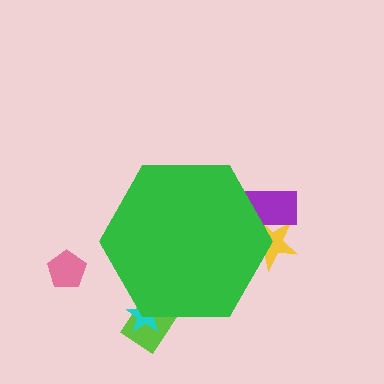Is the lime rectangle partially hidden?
Yes, the lime rectangle is partially hidden behind the green hexagon.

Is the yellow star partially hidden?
Yes, the yellow star is partially hidden behind the green hexagon.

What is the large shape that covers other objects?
A green hexagon.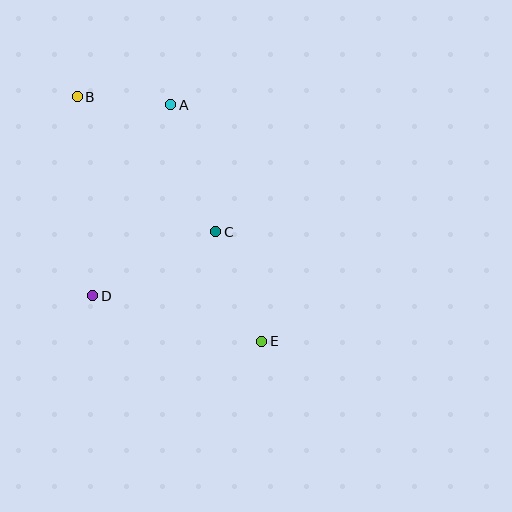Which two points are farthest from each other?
Points B and E are farthest from each other.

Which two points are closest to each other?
Points A and B are closest to each other.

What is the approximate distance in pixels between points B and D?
The distance between B and D is approximately 200 pixels.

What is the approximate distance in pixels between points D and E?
The distance between D and E is approximately 175 pixels.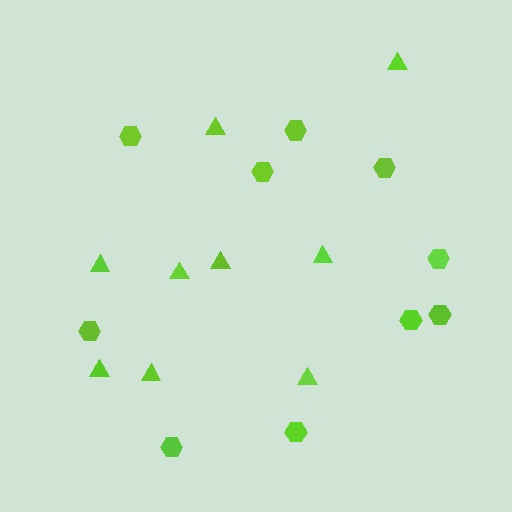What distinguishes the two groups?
There are 2 groups: one group of triangles (9) and one group of hexagons (10).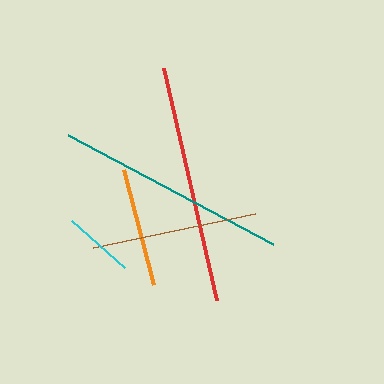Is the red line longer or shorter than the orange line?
The red line is longer than the orange line.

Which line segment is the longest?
The red line is the longest at approximately 238 pixels.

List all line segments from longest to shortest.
From longest to shortest: red, teal, brown, orange, cyan.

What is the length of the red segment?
The red segment is approximately 238 pixels long.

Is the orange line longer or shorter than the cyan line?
The orange line is longer than the cyan line.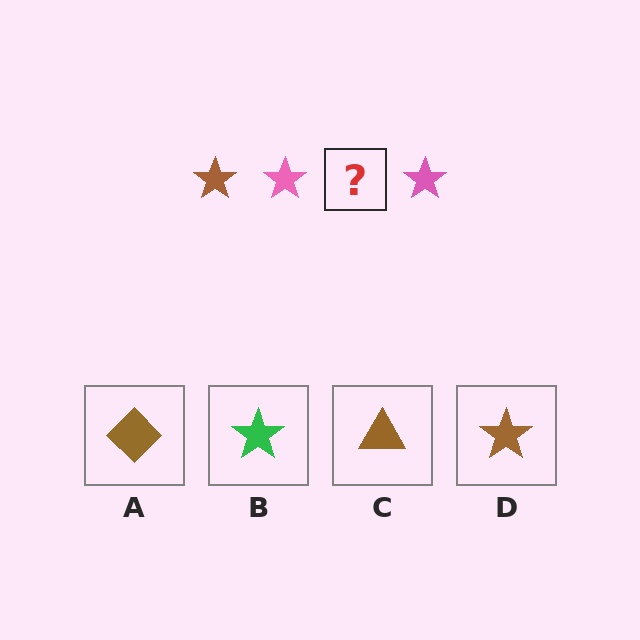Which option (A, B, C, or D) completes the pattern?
D.